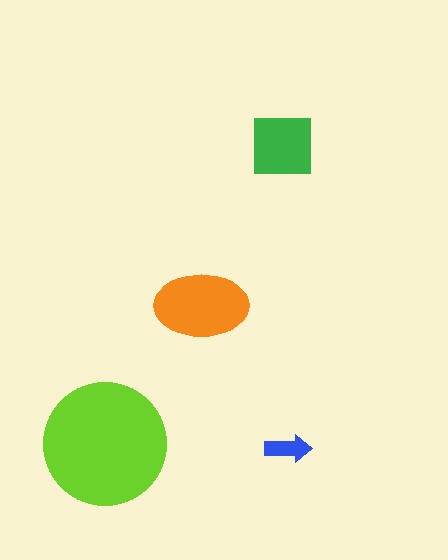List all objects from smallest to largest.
The blue arrow, the green square, the orange ellipse, the lime circle.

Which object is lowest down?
The blue arrow is bottommost.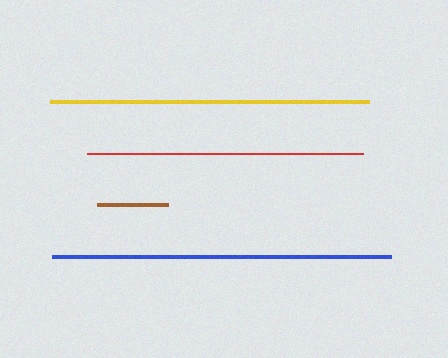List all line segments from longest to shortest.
From longest to shortest: blue, yellow, red, brown.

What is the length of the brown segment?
The brown segment is approximately 71 pixels long.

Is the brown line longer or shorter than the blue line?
The blue line is longer than the brown line.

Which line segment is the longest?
The blue line is the longest at approximately 339 pixels.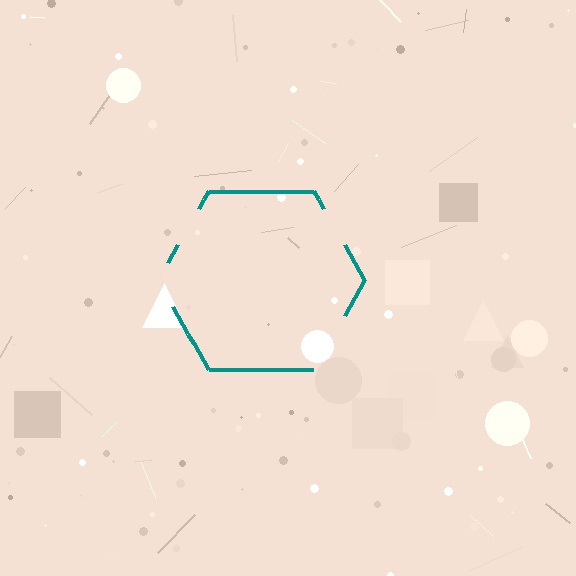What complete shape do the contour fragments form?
The contour fragments form a hexagon.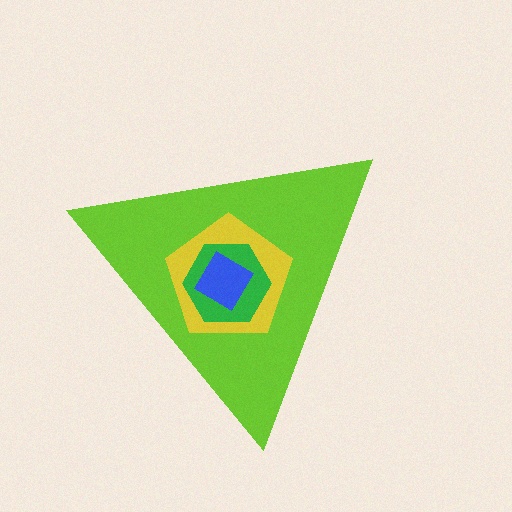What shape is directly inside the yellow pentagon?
The green hexagon.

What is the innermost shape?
The blue diamond.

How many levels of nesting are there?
4.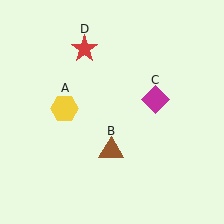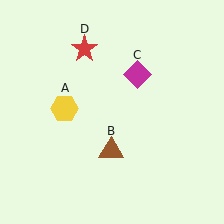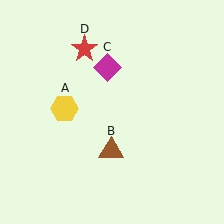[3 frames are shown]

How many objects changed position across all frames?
1 object changed position: magenta diamond (object C).